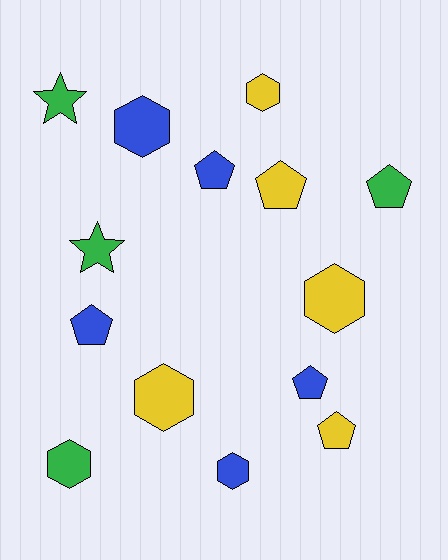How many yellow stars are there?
There are no yellow stars.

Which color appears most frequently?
Blue, with 5 objects.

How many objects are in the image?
There are 14 objects.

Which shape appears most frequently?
Hexagon, with 6 objects.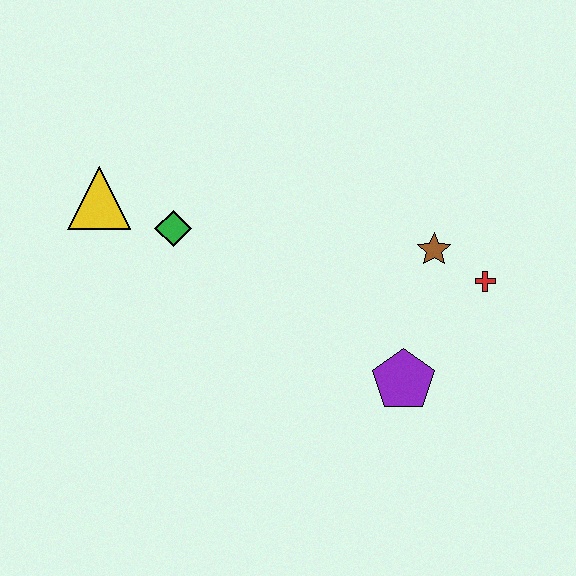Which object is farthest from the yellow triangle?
The red cross is farthest from the yellow triangle.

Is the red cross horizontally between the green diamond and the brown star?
No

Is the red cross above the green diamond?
No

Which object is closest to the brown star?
The red cross is closest to the brown star.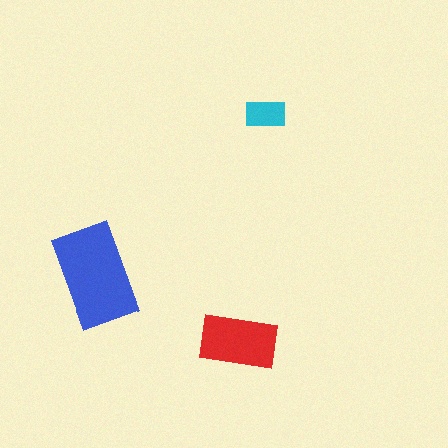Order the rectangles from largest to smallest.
the blue one, the red one, the cyan one.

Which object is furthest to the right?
The cyan rectangle is rightmost.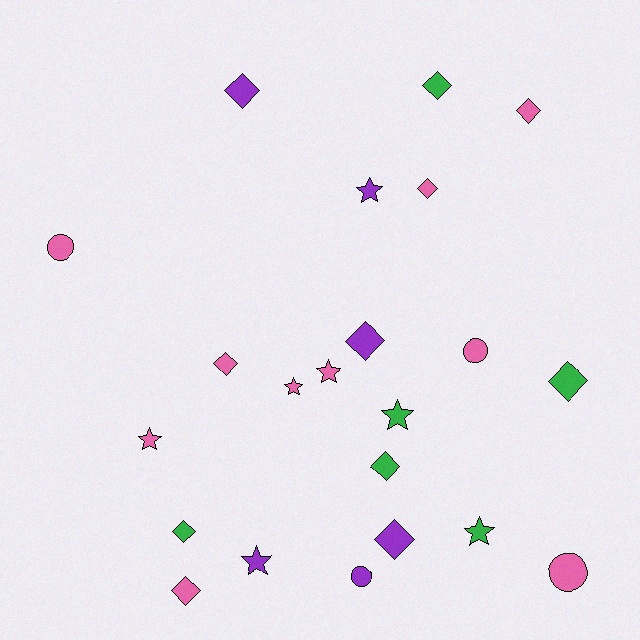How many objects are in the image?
There are 22 objects.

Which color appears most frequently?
Pink, with 10 objects.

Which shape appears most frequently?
Diamond, with 11 objects.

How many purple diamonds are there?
There are 3 purple diamonds.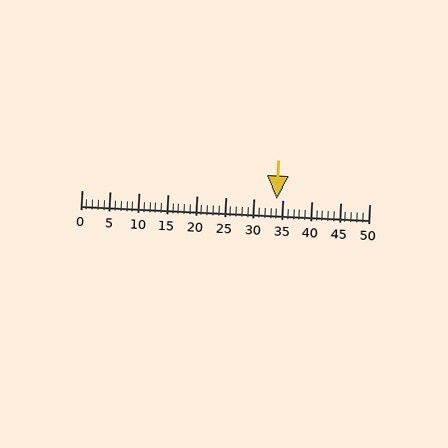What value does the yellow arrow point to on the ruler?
The yellow arrow points to approximately 34.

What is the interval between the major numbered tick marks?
The major tick marks are spaced 5 units apart.